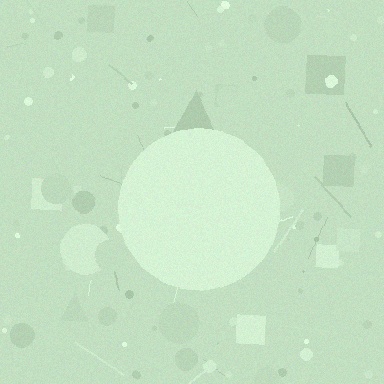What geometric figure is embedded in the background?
A circle is embedded in the background.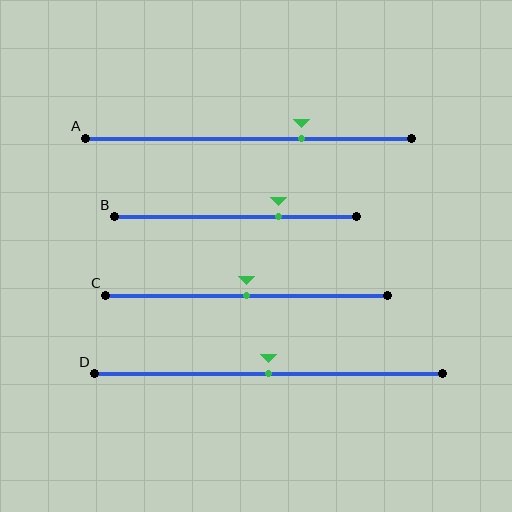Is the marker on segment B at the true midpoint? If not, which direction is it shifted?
No, the marker on segment B is shifted to the right by about 18% of the segment length.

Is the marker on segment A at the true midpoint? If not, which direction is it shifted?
No, the marker on segment A is shifted to the right by about 16% of the segment length.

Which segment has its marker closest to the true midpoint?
Segment C has its marker closest to the true midpoint.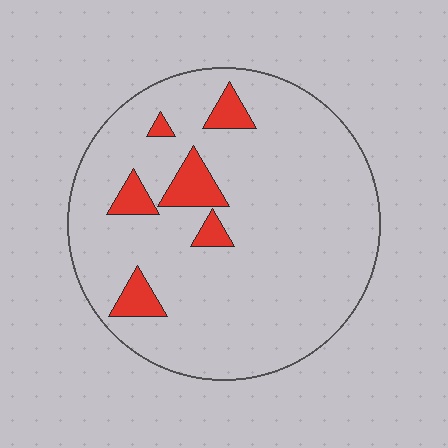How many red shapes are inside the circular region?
6.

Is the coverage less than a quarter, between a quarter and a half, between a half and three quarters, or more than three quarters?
Less than a quarter.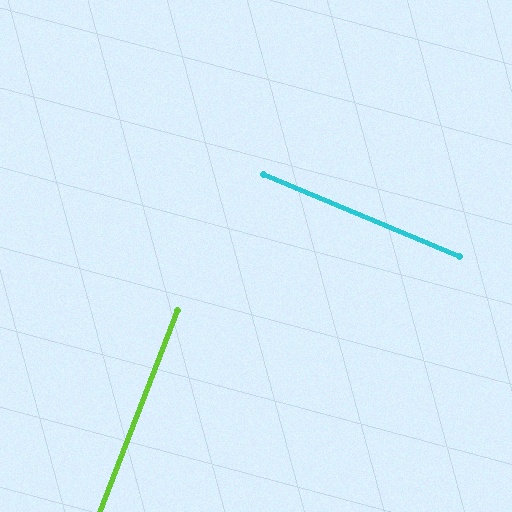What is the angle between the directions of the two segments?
Approximately 88 degrees.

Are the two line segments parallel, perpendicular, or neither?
Perpendicular — they meet at approximately 88°.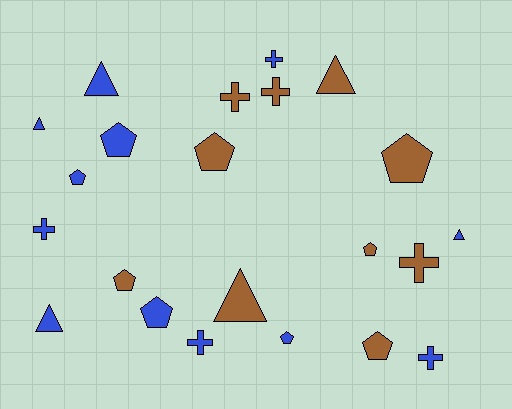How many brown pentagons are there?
There are 5 brown pentagons.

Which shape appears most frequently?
Pentagon, with 9 objects.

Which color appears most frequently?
Blue, with 12 objects.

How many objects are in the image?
There are 22 objects.